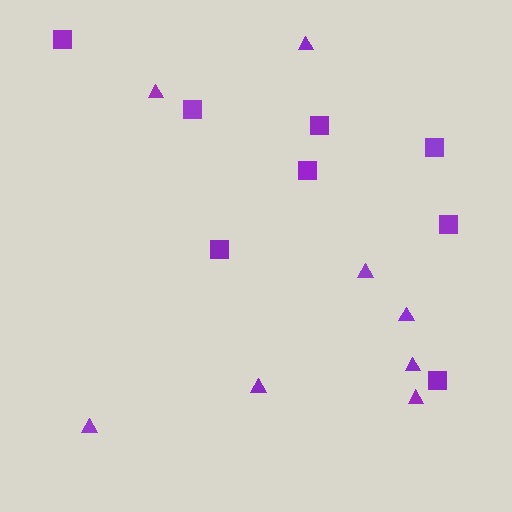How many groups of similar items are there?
There are 2 groups: one group of squares (8) and one group of triangles (8).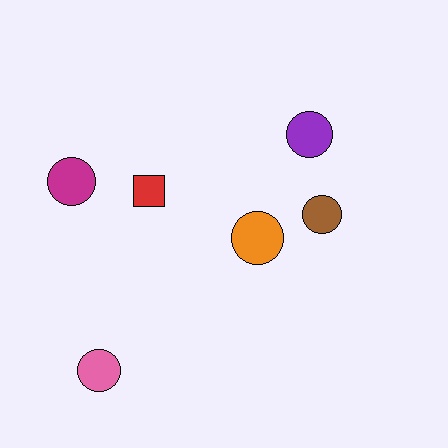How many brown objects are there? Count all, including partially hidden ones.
There is 1 brown object.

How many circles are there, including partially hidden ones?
There are 5 circles.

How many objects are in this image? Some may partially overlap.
There are 6 objects.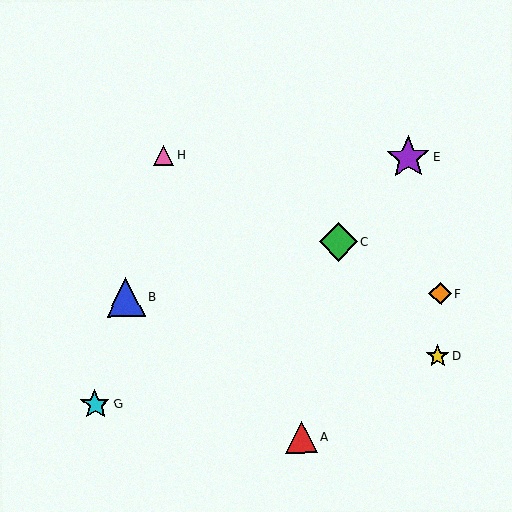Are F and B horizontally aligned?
Yes, both are at y≈294.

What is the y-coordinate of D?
Object D is at y≈356.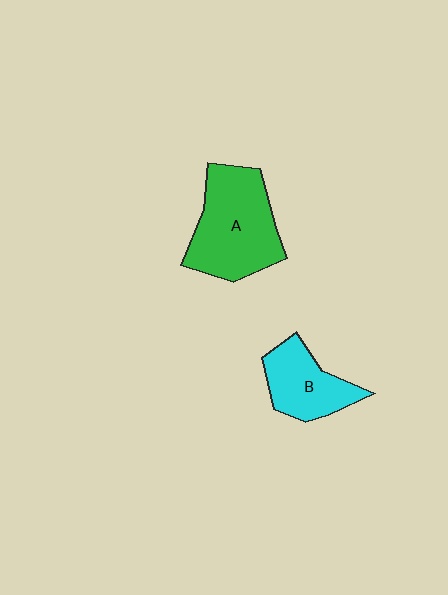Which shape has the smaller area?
Shape B (cyan).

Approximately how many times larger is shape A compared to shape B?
Approximately 1.6 times.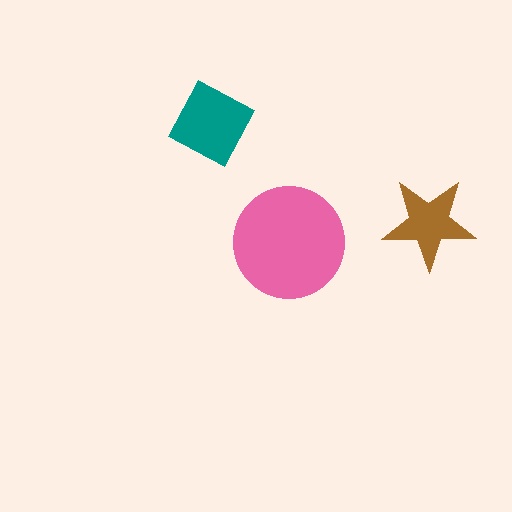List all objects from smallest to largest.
The brown star, the teal diamond, the pink circle.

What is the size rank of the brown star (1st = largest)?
3rd.